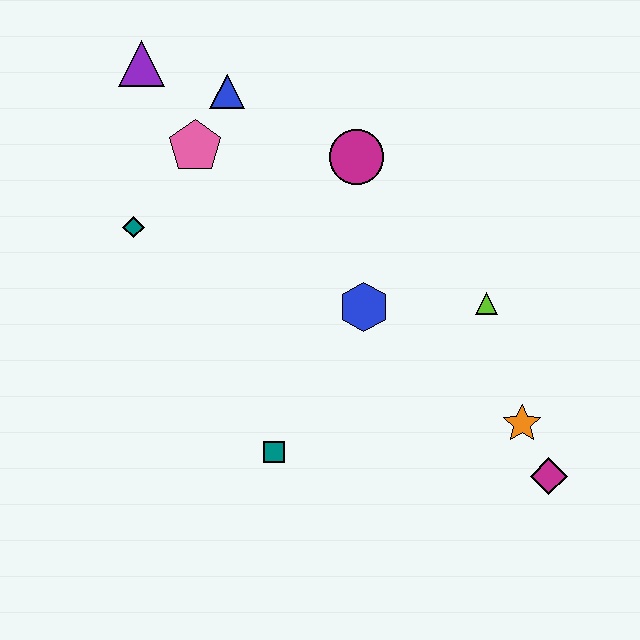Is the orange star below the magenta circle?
Yes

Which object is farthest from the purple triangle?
The magenta diamond is farthest from the purple triangle.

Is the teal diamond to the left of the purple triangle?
Yes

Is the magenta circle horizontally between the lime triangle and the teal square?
Yes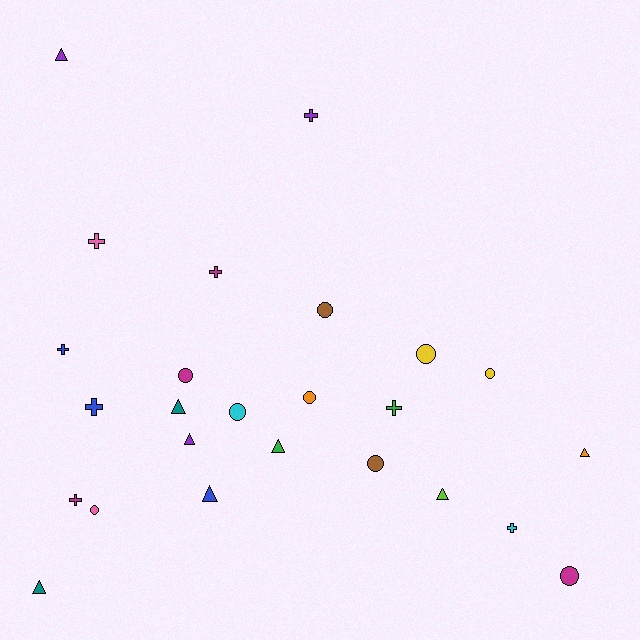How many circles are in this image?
There are 9 circles.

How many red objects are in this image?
There are no red objects.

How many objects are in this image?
There are 25 objects.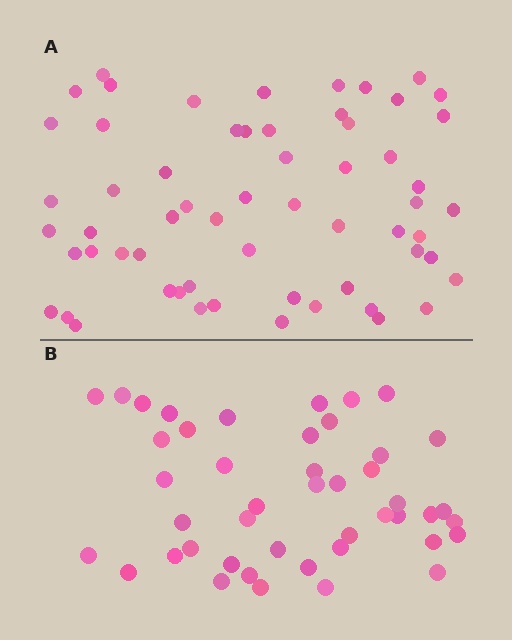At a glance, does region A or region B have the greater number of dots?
Region A (the top region) has more dots.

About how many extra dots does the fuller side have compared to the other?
Region A has approximately 15 more dots than region B.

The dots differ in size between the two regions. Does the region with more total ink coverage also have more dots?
No. Region B has more total ink coverage because its dots are larger, but region A actually contains more individual dots. Total area can be misleading — the number of items is what matters here.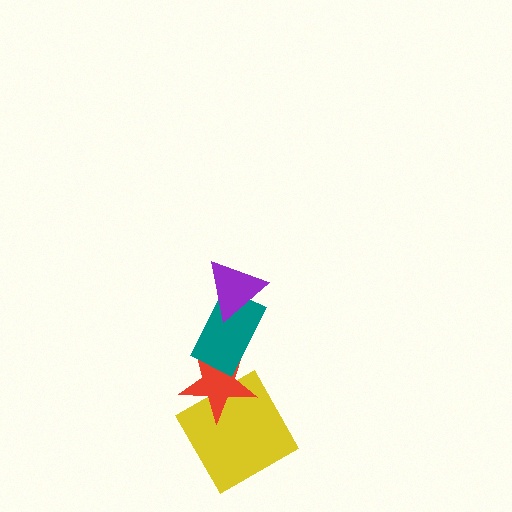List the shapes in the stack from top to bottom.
From top to bottom: the purple triangle, the teal rectangle, the red star, the yellow square.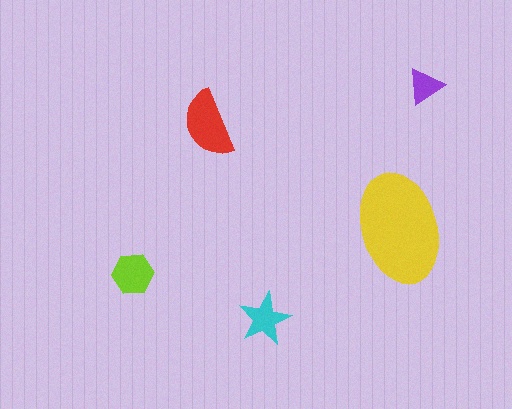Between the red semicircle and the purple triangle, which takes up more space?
The red semicircle.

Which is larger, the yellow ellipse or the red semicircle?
The yellow ellipse.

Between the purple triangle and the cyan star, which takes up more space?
The cyan star.